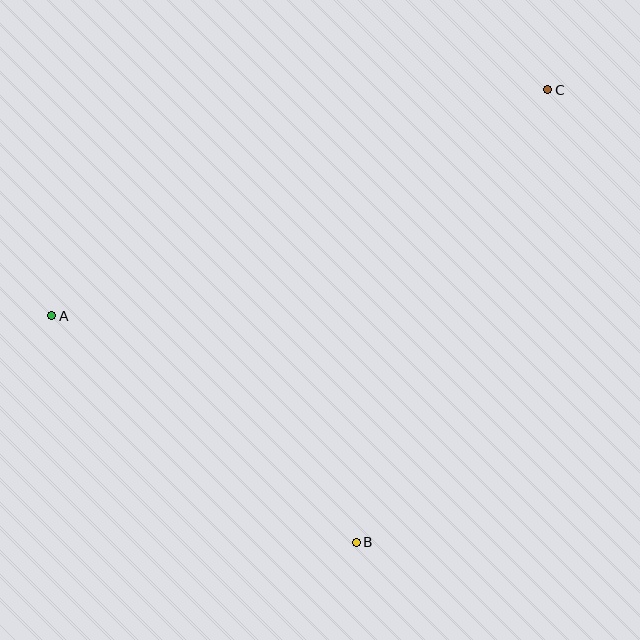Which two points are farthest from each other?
Points A and C are farthest from each other.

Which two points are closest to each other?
Points A and B are closest to each other.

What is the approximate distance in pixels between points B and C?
The distance between B and C is approximately 491 pixels.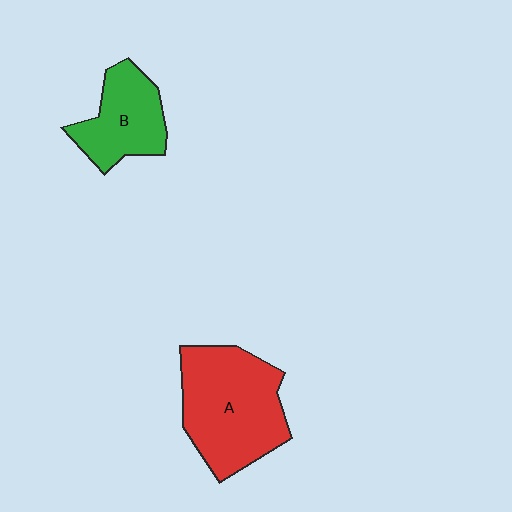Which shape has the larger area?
Shape A (red).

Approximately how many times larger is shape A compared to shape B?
Approximately 1.7 times.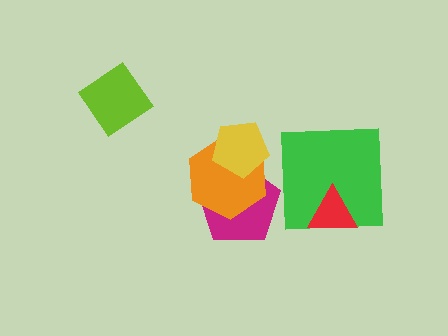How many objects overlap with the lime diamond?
0 objects overlap with the lime diamond.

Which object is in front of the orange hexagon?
The yellow pentagon is in front of the orange hexagon.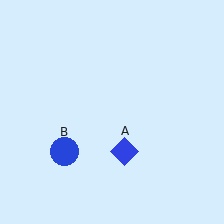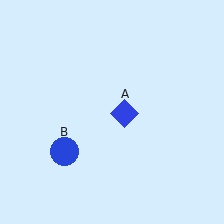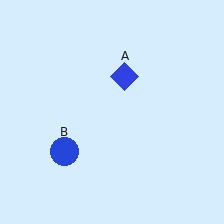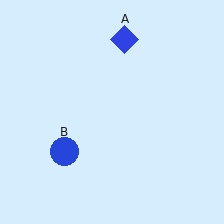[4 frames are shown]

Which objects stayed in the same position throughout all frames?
Blue circle (object B) remained stationary.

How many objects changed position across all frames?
1 object changed position: blue diamond (object A).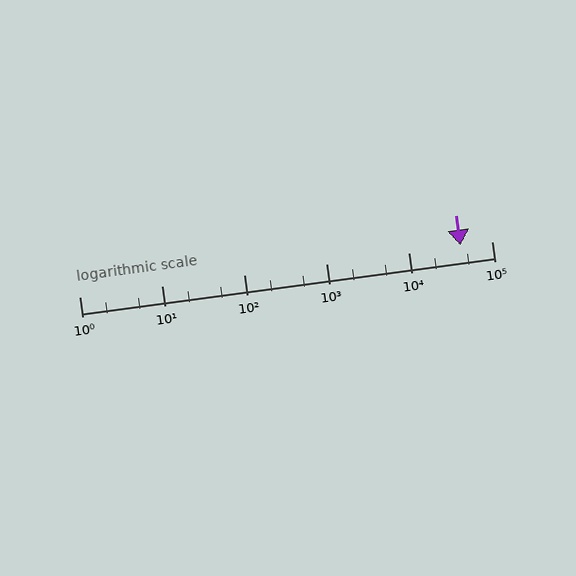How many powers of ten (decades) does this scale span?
The scale spans 5 decades, from 1 to 100000.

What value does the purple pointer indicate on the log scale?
The pointer indicates approximately 42000.